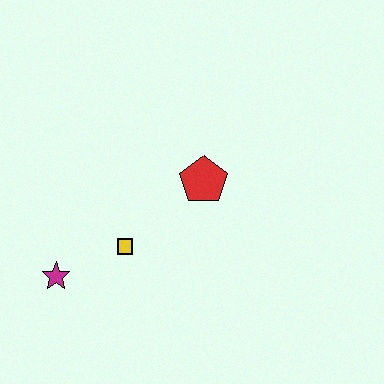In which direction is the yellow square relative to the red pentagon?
The yellow square is to the left of the red pentagon.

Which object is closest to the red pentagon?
The yellow square is closest to the red pentagon.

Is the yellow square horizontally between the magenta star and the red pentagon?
Yes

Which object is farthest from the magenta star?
The red pentagon is farthest from the magenta star.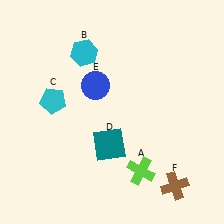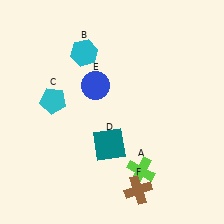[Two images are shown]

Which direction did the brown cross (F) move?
The brown cross (F) moved left.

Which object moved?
The brown cross (F) moved left.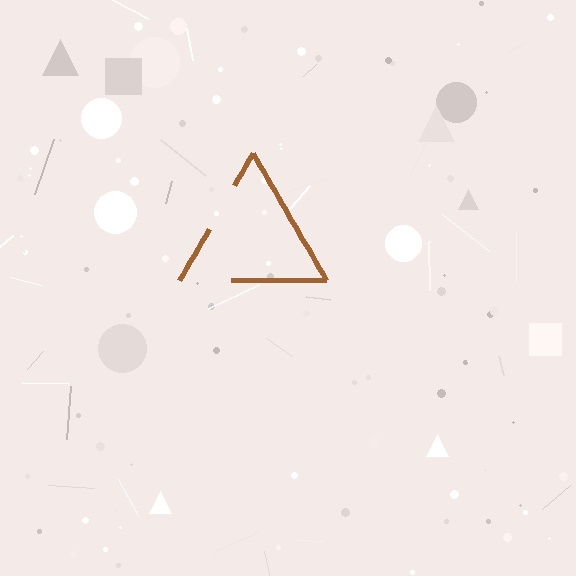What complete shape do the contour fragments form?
The contour fragments form a triangle.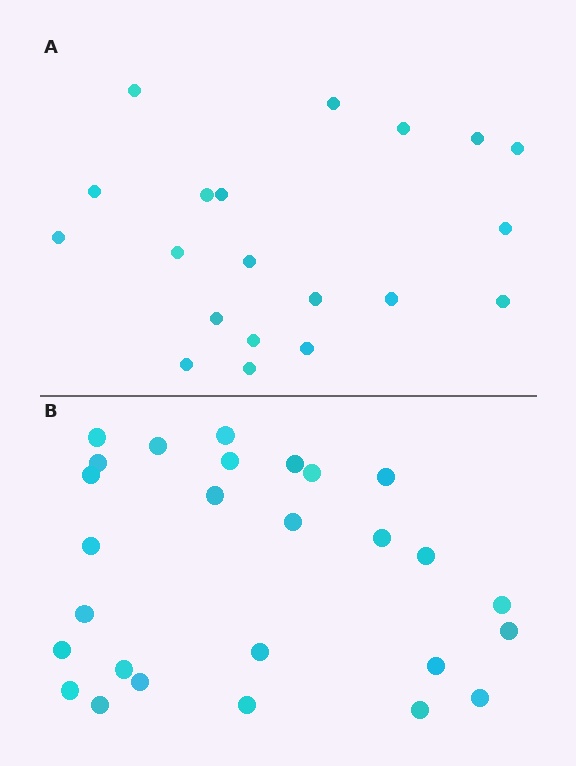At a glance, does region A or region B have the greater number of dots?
Region B (the bottom region) has more dots.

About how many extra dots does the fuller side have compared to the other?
Region B has roughly 8 or so more dots than region A.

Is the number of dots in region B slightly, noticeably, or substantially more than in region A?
Region B has noticeably more, but not dramatically so. The ratio is roughly 1.4 to 1.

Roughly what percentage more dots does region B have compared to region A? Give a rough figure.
About 35% more.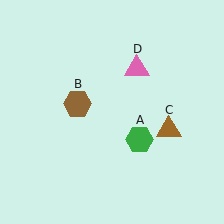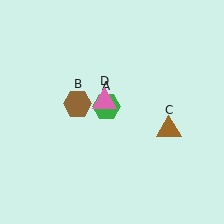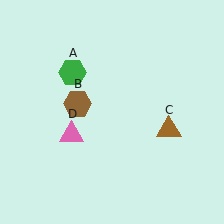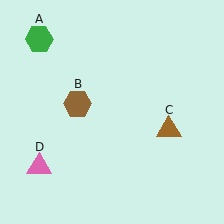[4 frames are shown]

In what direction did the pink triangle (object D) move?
The pink triangle (object D) moved down and to the left.